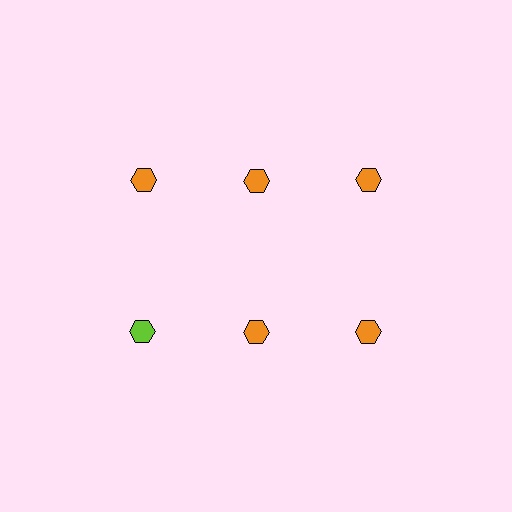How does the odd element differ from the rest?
It has a different color: lime instead of orange.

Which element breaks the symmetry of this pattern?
The lime hexagon in the second row, leftmost column breaks the symmetry. All other shapes are orange hexagons.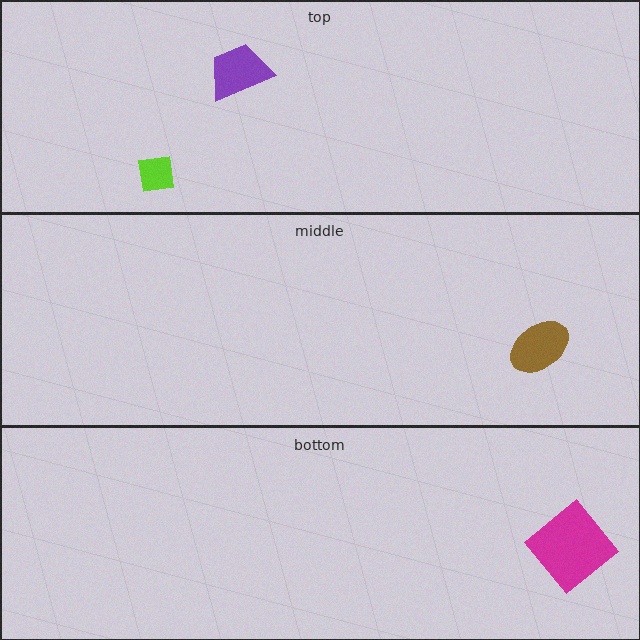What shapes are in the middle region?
The brown ellipse.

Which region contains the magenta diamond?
The bottom region.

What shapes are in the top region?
The purple trapezoid, the lime square.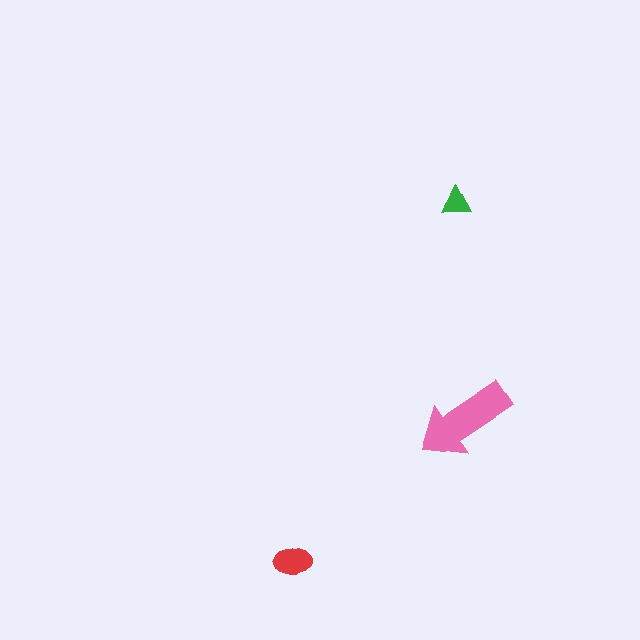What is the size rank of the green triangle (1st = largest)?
3rd.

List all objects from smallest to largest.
The green triangle, the red ellipse, the pink arrow.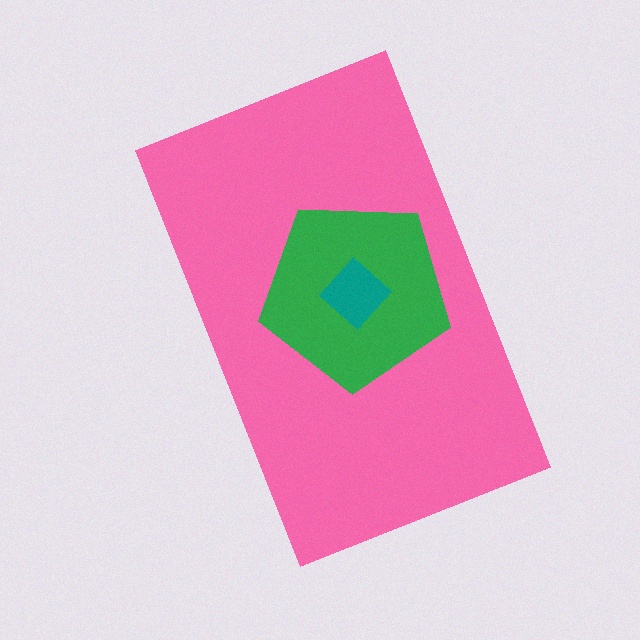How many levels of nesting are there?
3.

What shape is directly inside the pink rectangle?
The green pentagon.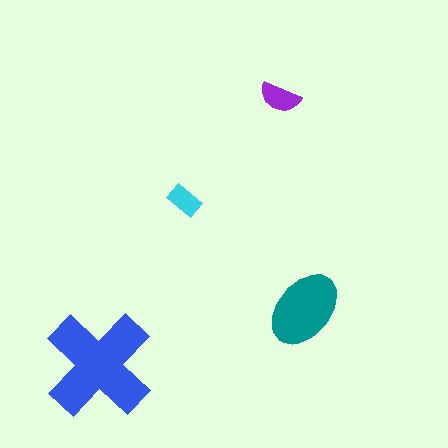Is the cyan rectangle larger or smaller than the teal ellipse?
Smaller.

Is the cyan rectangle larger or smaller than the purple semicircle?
Smaller.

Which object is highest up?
The purple semicircle is topmost.